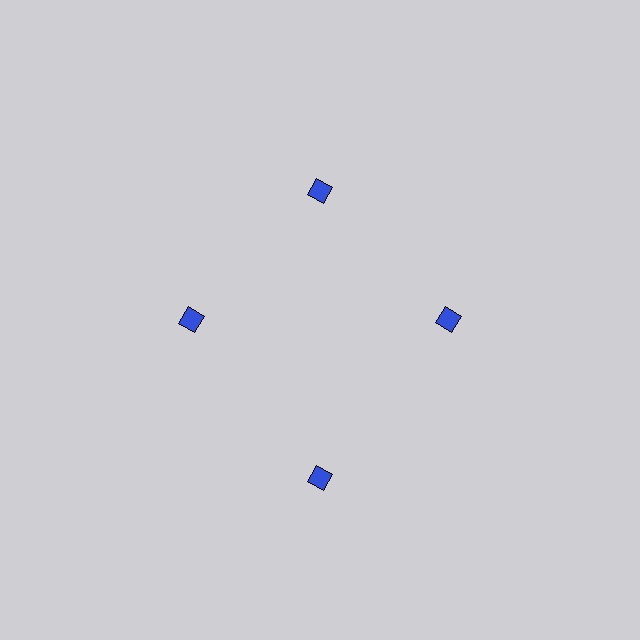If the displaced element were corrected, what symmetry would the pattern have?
It would have 4-fold rotational symmetry — the pattern would map onto itself every 90 degrees.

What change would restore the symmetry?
The symmetry would be restored by moving it inward, back onto the ring so that all 4 squares sit at equal angles and equal distance from the center.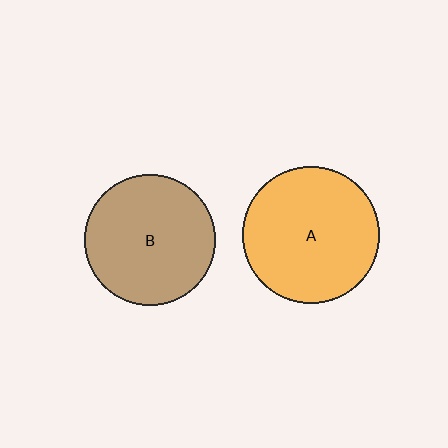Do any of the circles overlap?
No, none of the circles overlap.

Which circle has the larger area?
Circle A (orange).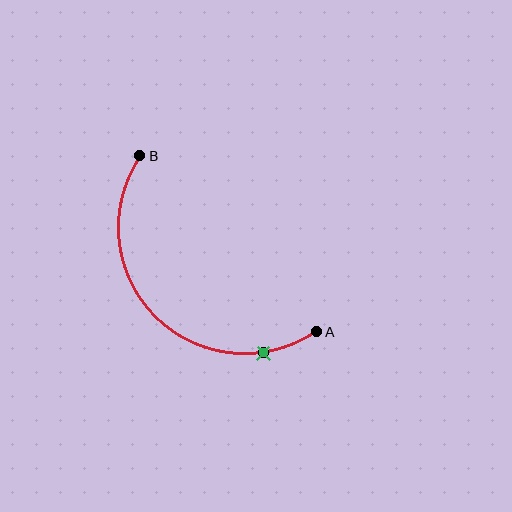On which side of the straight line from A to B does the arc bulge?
The arc bulges below and to the left of the straight line connecting A and B.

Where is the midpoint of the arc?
The arc midpoint is the point on the curve farthest from the straight line joining A and B. It sits below and to the left of that line.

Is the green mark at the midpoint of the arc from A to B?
No. The green mark lies on the arc but is closer to endpoint A. The arc midpoint would be at the point on the curve equidistant along the arc from both A and B.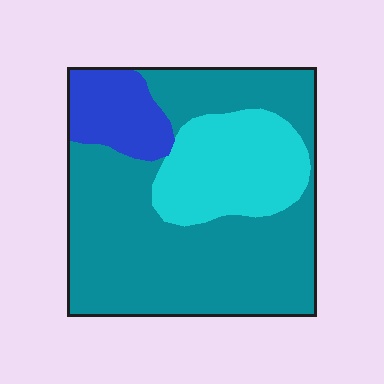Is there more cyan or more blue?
Cyan.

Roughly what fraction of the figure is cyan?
Cyan covers 23% of the figure.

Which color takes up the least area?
Blue, at roughly 10%.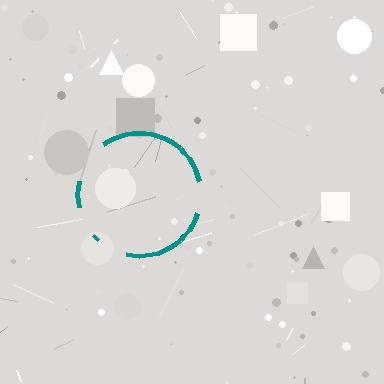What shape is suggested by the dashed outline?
The dashed outline suggests a circle.